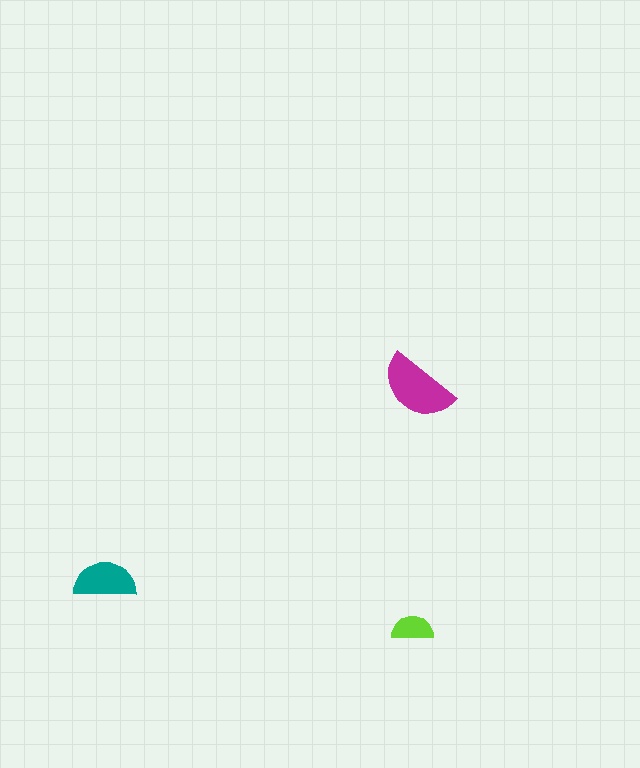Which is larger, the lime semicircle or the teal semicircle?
The teal one.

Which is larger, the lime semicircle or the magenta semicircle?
The magenta one.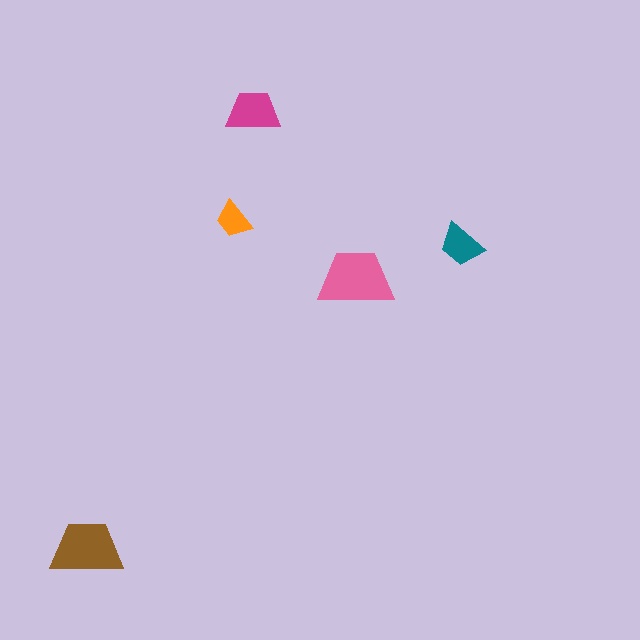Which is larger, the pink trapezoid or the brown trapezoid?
The pink one.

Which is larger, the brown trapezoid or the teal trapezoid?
The brown one.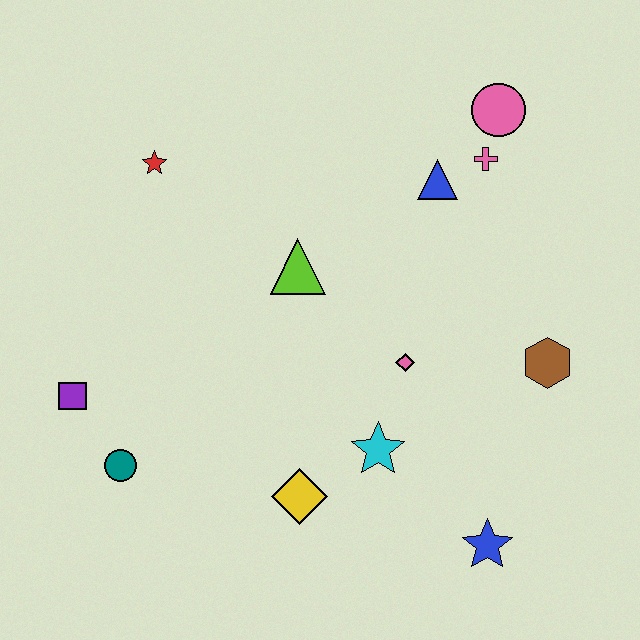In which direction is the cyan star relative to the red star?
The cyan star is below the red star.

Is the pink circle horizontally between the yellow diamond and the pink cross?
No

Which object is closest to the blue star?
The cyan star is closest to the blue star.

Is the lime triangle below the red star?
Yes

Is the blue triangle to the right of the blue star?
No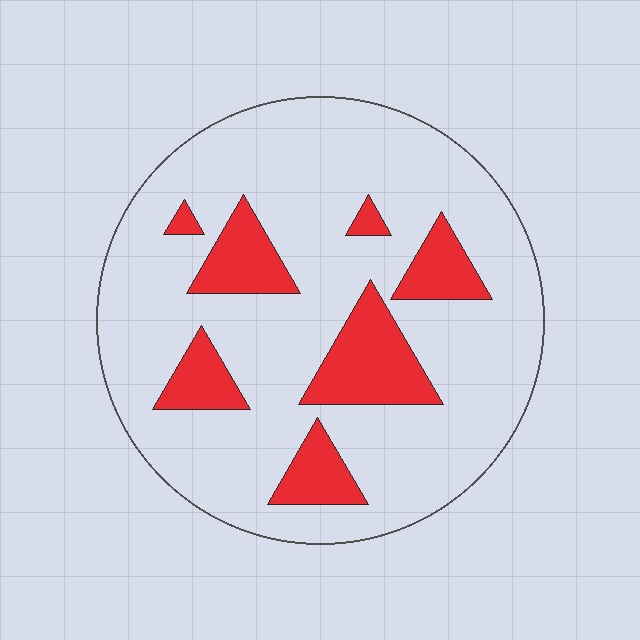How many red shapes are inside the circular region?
7.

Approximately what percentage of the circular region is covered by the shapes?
Approximately 20%.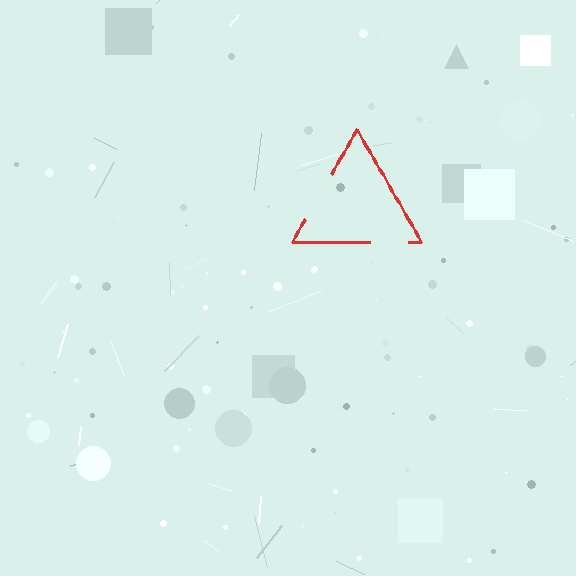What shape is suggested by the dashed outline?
The dashed outline suggests a triangle.